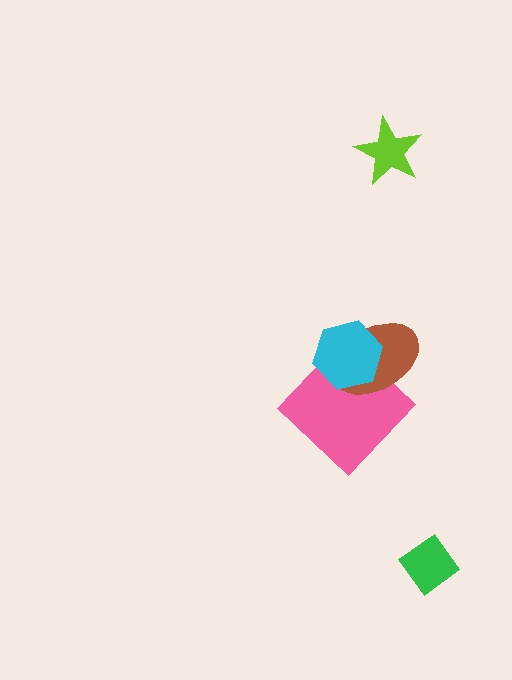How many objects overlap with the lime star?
0 objects overlap with the lime star.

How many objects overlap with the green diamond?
0 objects overlap with the green diamond.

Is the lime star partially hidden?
No, no other shape covers it.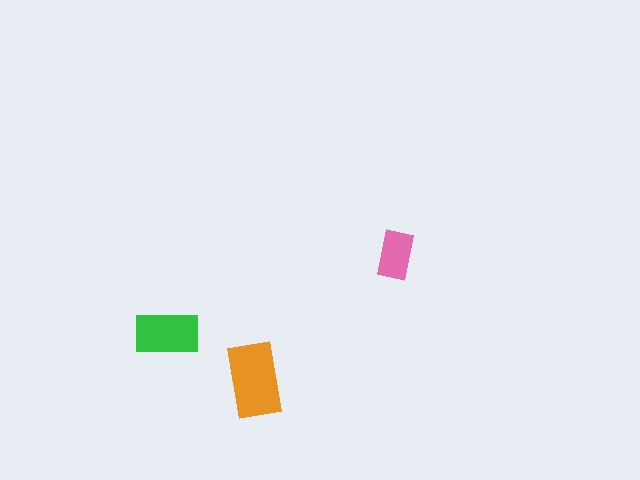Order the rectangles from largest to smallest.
the orange one, the green one, the pink one.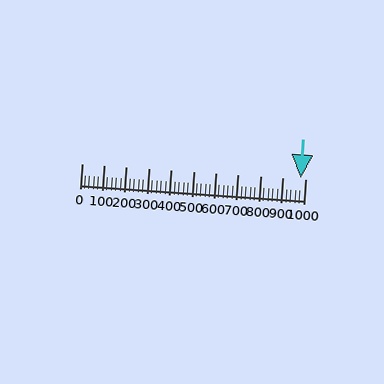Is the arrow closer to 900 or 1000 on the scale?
The arrow is closer to 1000.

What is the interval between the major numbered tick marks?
The major tick marks are spaced 100 units apart.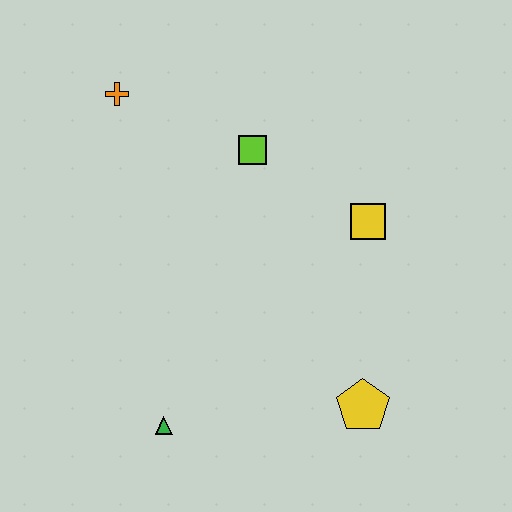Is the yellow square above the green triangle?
Yes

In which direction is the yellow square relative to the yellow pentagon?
The yellow square is above the yellow pentagon.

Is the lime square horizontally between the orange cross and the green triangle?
No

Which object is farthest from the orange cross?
The yellow pentagon is farthest from the orange cross.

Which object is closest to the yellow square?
The lime square is closest to the yellow square.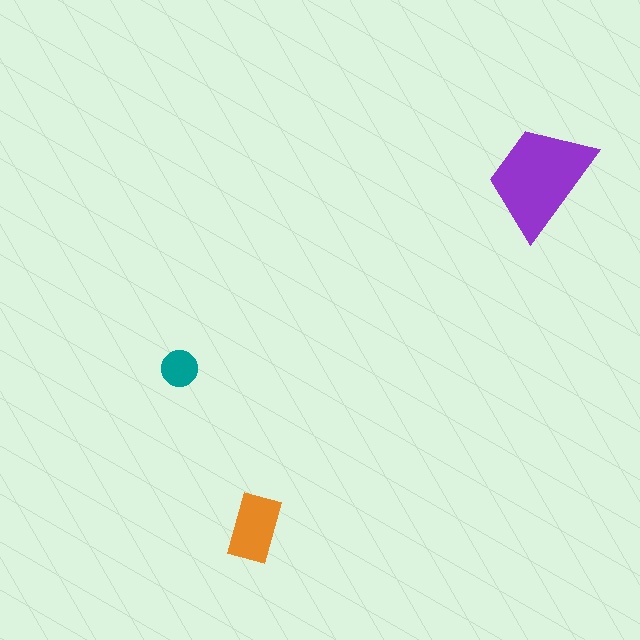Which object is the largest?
The purple trapezoid.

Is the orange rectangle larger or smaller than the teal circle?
Larger.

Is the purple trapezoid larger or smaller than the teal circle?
Larger.